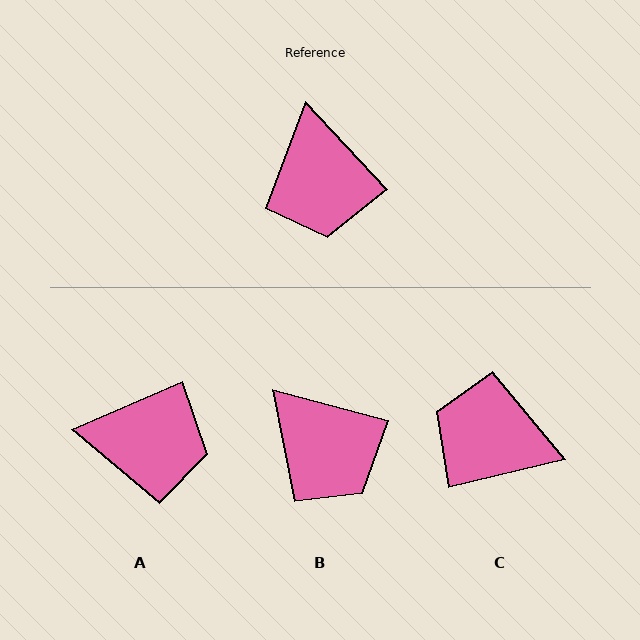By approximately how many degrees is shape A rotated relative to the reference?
Approximately 70 degrees counter-clockwise.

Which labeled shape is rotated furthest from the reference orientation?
C, about 120 degrees away.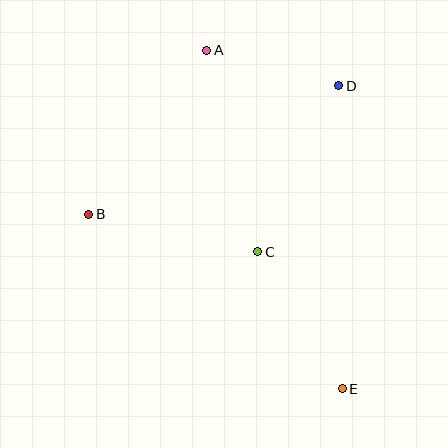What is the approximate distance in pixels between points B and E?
The distance between B and E is approximately 308 pixels.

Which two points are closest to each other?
Points A and D are closest to each other.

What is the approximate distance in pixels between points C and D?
The distance between C and D is approximately 185 pixels.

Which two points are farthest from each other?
Points A and E are farthest from each other.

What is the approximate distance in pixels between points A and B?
The distance between A and B is approximately 202 pixels.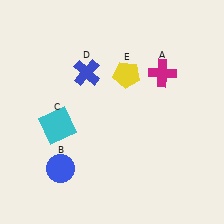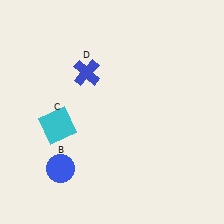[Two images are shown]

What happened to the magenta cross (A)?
The magenta cross (A) was removed in Image 2. It was in the top-right area of Image 1.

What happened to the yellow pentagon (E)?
The yellow pentagon (E) was removed in Image 2. It was in the top-right area of Image 1.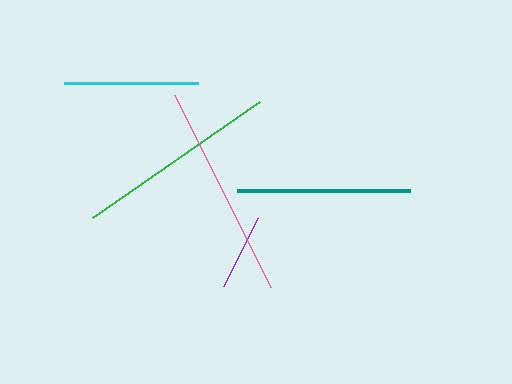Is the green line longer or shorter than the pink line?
The pink line is longer than the green line.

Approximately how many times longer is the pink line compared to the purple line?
The pink line is approximately 2.8 times the length of the purple line.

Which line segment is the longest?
The pink line is the longest at approximately 215 pixels.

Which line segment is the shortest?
The purple line is the shortest at approximately 76 pixels.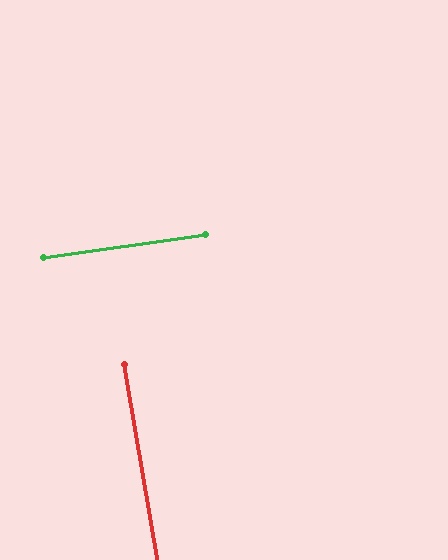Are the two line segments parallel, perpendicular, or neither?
Perpendicular — they meet at approximately 88°.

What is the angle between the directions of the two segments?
Approximately 88 degrees.